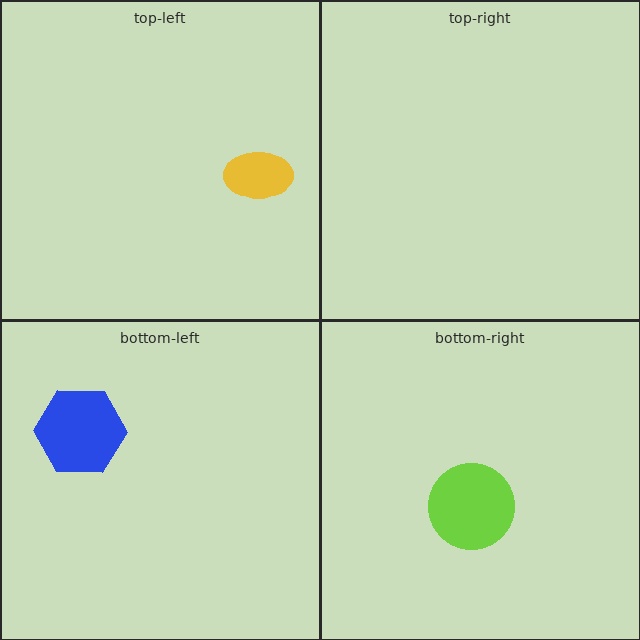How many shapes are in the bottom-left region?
1.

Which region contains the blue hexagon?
The bottom-left region.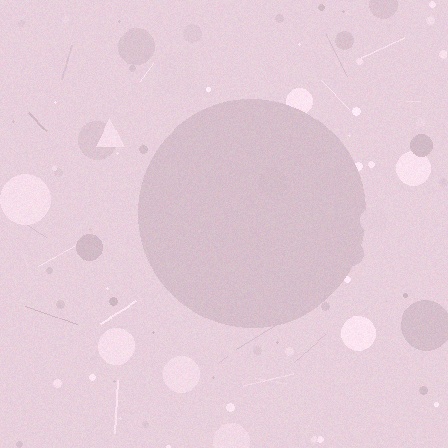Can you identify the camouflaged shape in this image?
The camouflaged shape is a circle.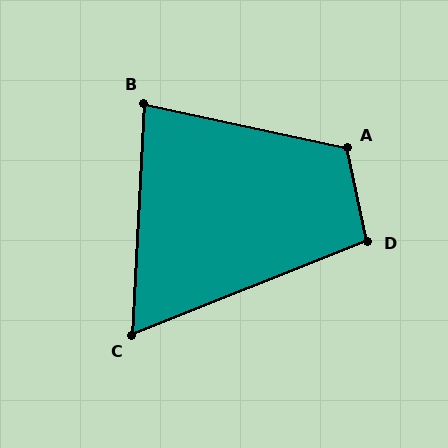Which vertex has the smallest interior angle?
C, at approximately 65 degrees.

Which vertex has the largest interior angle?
A, at approximately 115 degrees.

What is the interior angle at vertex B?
Approximately 81 degrees (acute).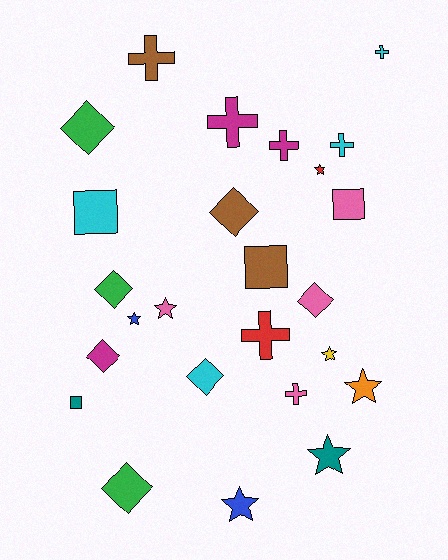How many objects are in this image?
There are 25 objects.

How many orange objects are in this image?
There is 1 orange object.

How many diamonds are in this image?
There are 7 diamonds.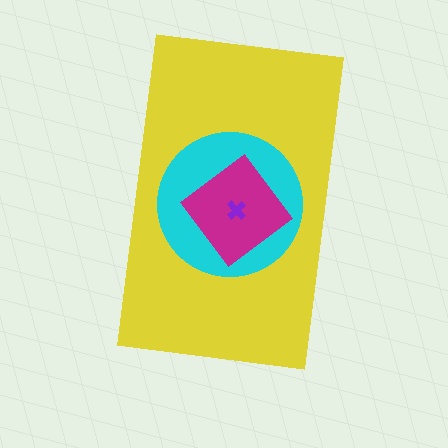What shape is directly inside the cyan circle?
The magenta diamond.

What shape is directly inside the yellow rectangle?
The cyan circle.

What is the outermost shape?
The yellow rectangle.